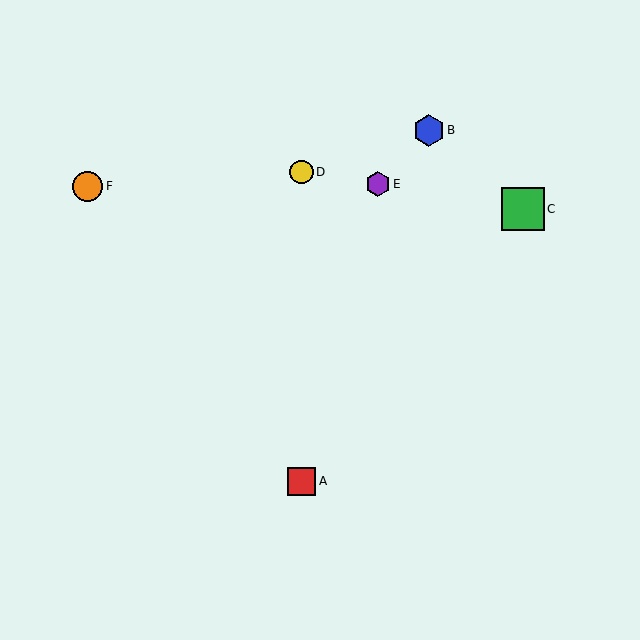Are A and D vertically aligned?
Yes, both are at x≈301.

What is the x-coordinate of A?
Object A is at x≈301.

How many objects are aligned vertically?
2 objects (A, D) are aligned vertically.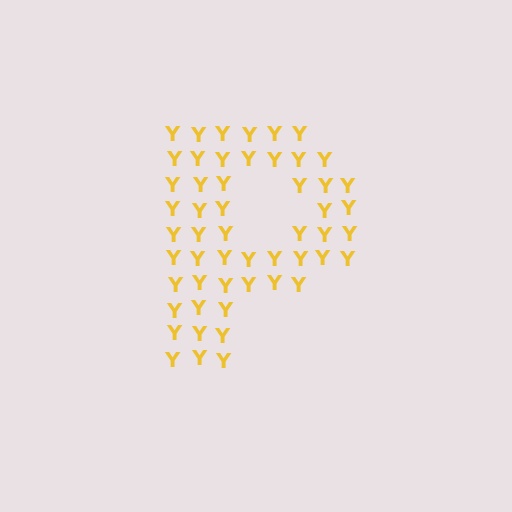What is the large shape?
The large shape is the letter P.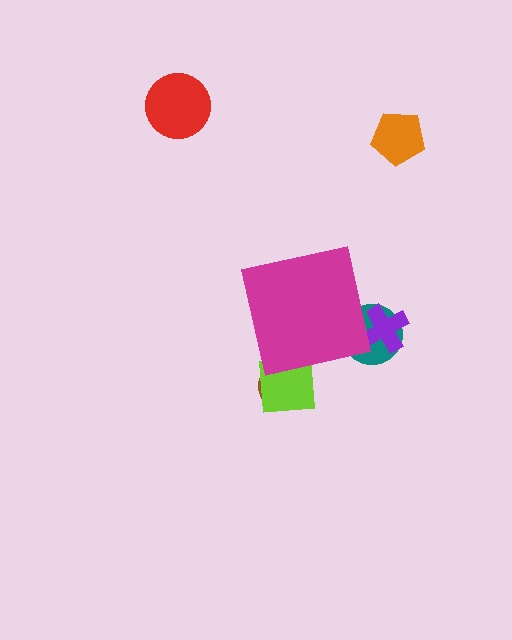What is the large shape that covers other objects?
A magenta square.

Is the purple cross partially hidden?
Yes, the purple cross is partially hidden behind the magenta square.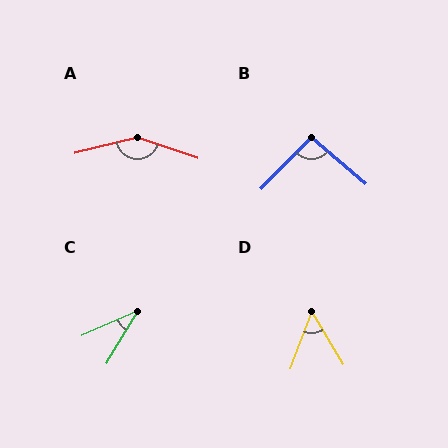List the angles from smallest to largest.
C (35°), D (51°), B (93°), A (147°).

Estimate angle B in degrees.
Approximately 93 degrees.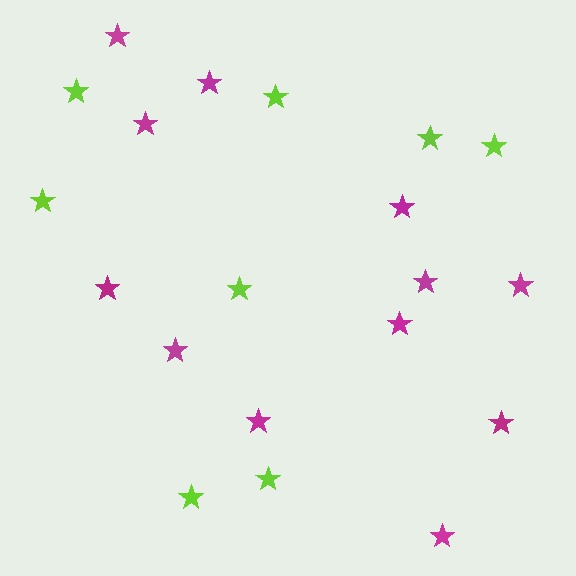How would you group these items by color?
There are 2 groups: one group of magenta stars (12) and one group of lime stars (8).